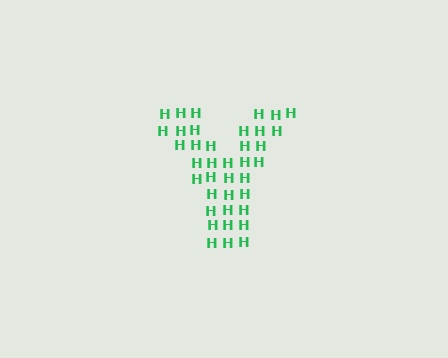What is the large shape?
The large shape is the letter Y.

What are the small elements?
The small elements are letter H's.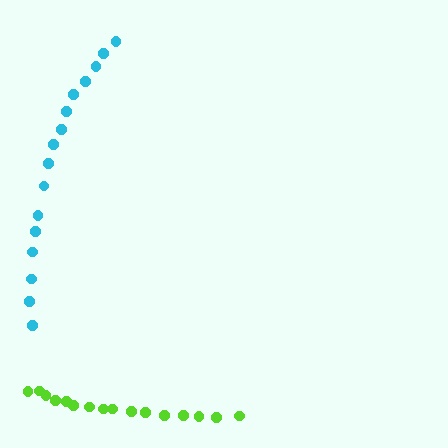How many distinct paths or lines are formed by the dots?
There are 2 distinct paths.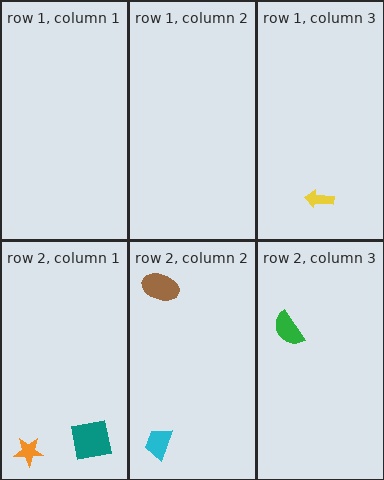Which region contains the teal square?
The row 2, column 1 region.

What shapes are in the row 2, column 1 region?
The teal square, the orange star.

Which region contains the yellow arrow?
The row 1, column 3 region.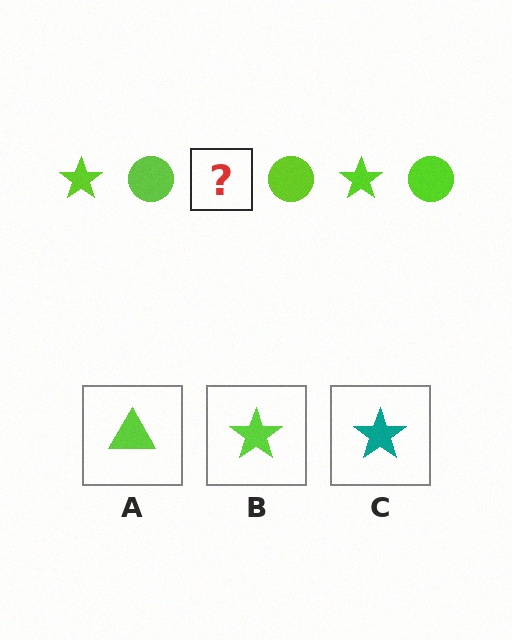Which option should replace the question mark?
Option B.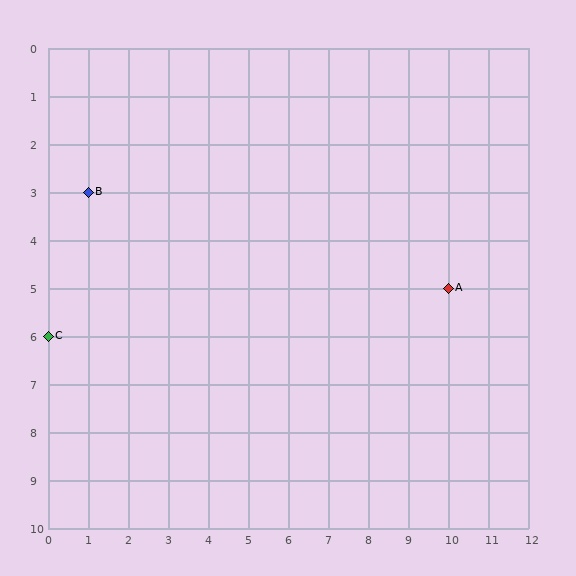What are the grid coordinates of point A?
Point A is at grid coordinates (10, 5).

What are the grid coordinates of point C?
Point C is at grid coordinates (0, 6).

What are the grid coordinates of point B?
Point B is at grid coordinates (1, 3).